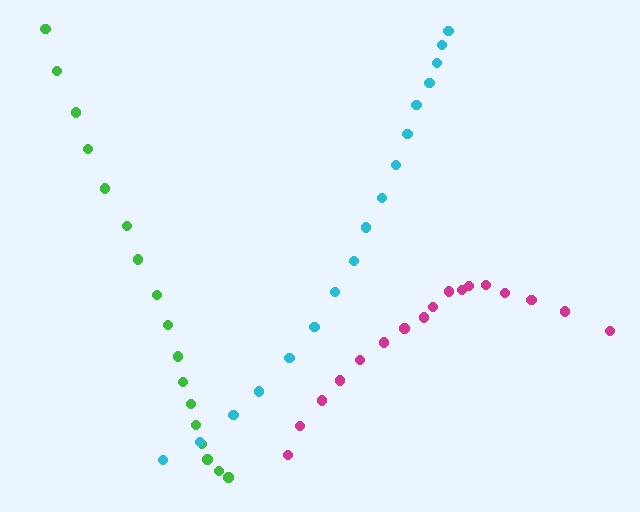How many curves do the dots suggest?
There are 3 distinct paths.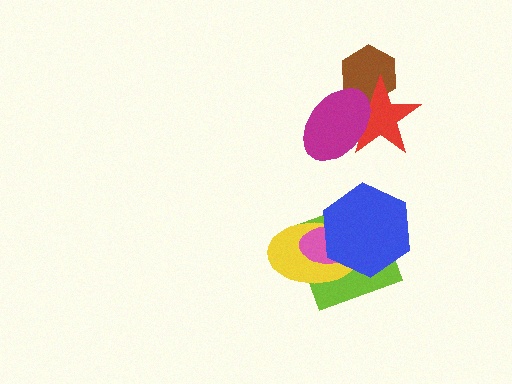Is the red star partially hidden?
Yes, it is partially covered by another shape.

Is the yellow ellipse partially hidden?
Yes, it is partially covered by another shape.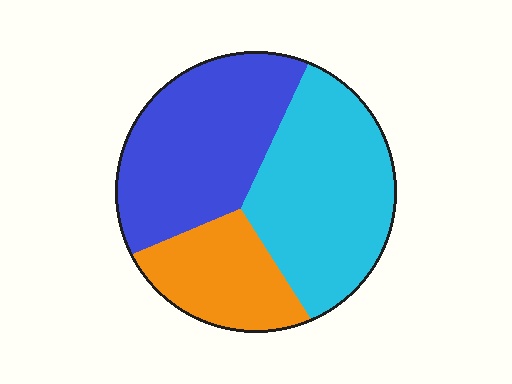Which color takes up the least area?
Orange, at roughly 20%.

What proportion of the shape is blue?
Blue covers 39% of the shape.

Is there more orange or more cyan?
Cyan.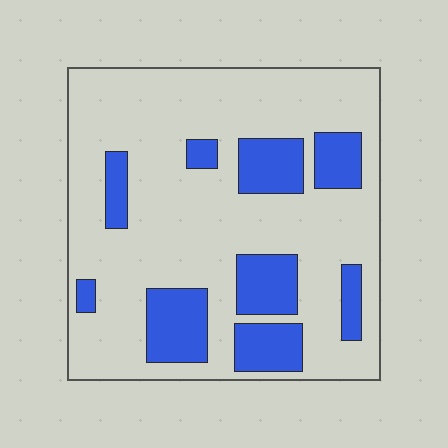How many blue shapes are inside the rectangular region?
9.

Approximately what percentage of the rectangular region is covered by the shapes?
Approximately 25%.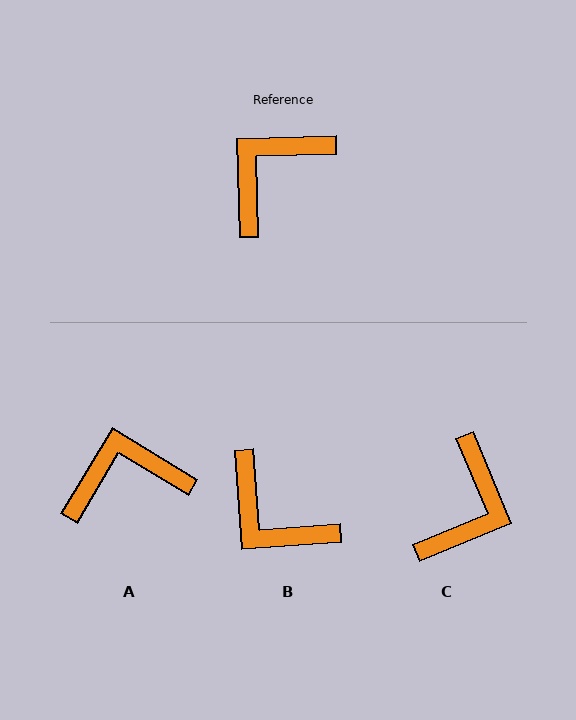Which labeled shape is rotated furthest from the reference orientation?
C, about 159 degrees away.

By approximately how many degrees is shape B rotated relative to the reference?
Approximately 93 degrees counter-clockwise.